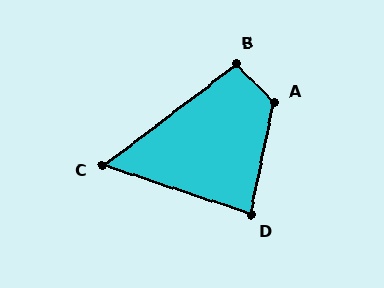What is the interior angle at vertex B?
Approximately 97 degrees (obtuse).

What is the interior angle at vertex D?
Approximately 83 degrees (acute).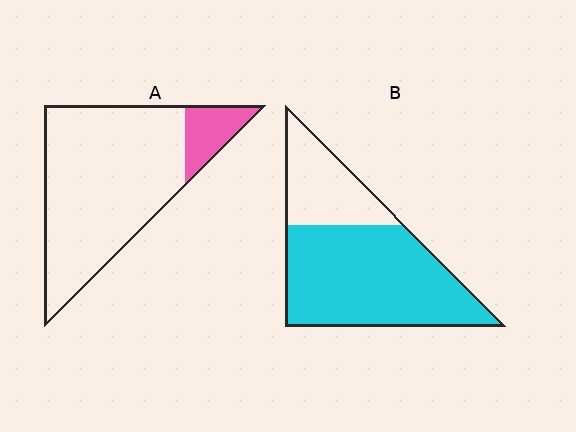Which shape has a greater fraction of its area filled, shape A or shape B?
Shape B.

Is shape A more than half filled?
No.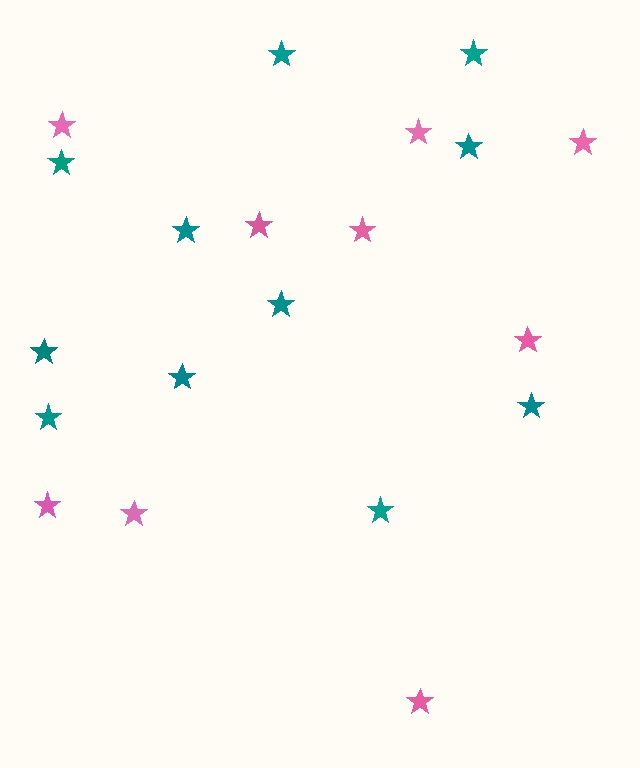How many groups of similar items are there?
There are 2 groups: one group of pink stars (9) and one group of teal stars (11).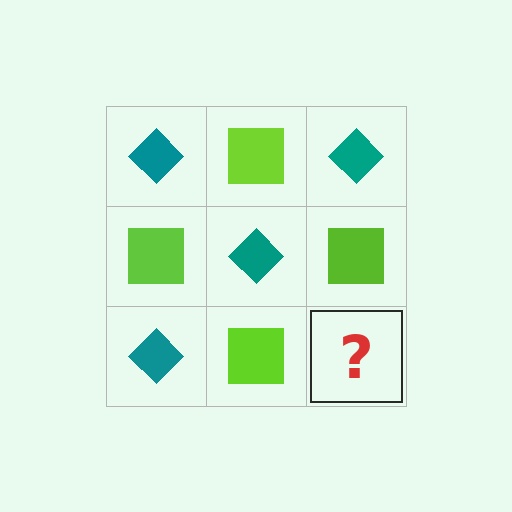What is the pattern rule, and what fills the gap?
The rule is that it alternates teal diamond and lime square in a checkerboard pattern. The gap should be filled with a teal diamond.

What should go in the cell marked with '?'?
The missing cell should contain a teal diamond.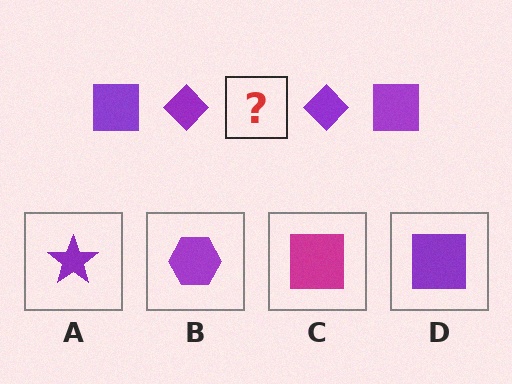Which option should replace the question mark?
Option D.